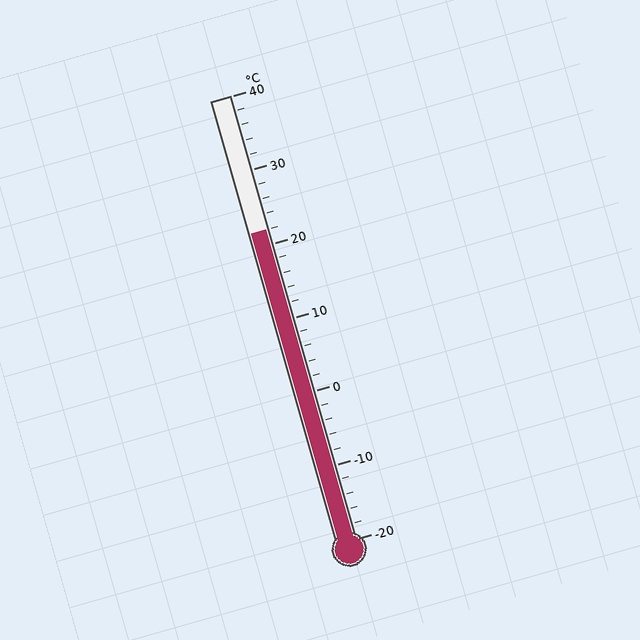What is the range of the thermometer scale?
The thermometer scale ranges from -20°C to 40°C.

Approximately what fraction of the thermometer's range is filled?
The thermometer is filled to approximately 70% of its range.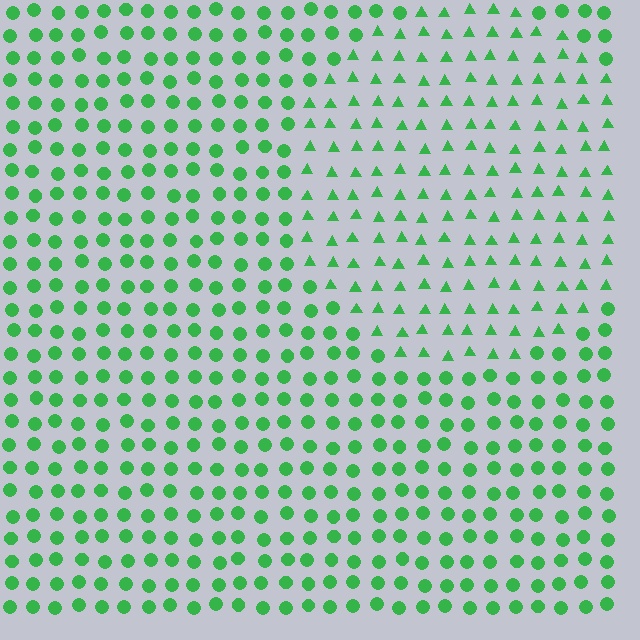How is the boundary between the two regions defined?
The boundary is defined by a change in element shape: triangles inside vs. circles outside. All elements share the same color and spacing.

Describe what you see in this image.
The image is filled with small green elements arranged in a uniform grid. A circle-shaped region contains triangles, while the surrounding area contains circles. The boundary is defined purely by the change in element shape.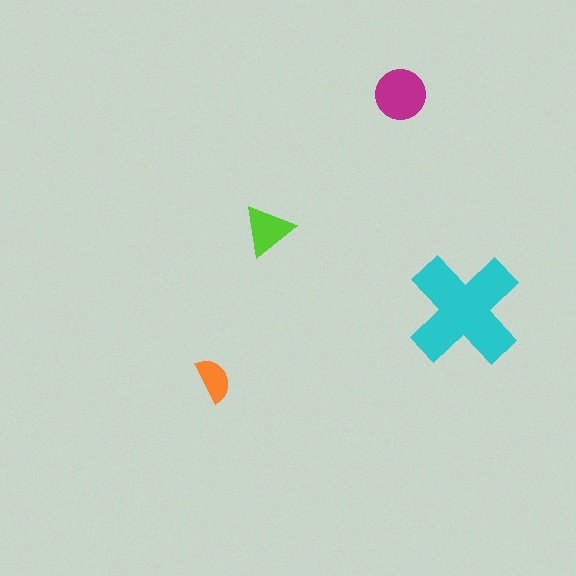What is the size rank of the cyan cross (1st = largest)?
1st.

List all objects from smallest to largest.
The orange semicircle, the lime triangle, the magenta circle, the cyan cross.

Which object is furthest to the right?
The cyan cross is rightmost.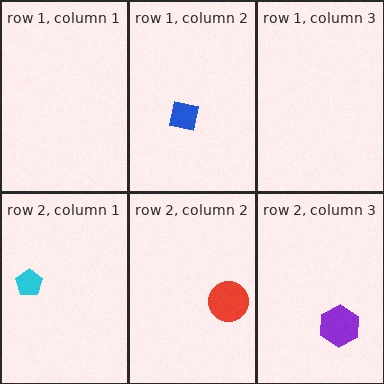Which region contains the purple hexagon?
The row 2, column 3 region.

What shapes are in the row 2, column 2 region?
The red circle.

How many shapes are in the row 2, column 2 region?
1.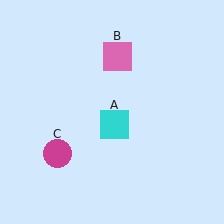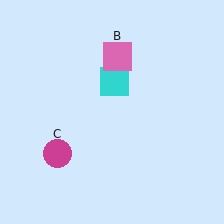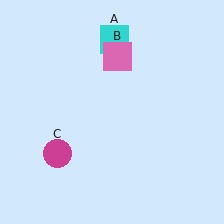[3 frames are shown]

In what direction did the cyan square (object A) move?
The cyan square (object A) moved up.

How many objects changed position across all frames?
1 object changed position: cyan square (object A).